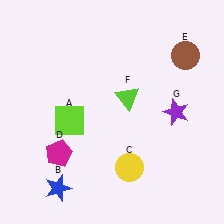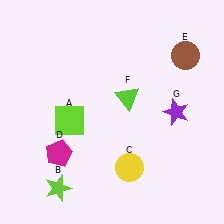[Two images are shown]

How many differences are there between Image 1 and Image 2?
There is 1 difference between the two images.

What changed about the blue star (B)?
In Image 1, B is blue. In Image 2, it changed to lime.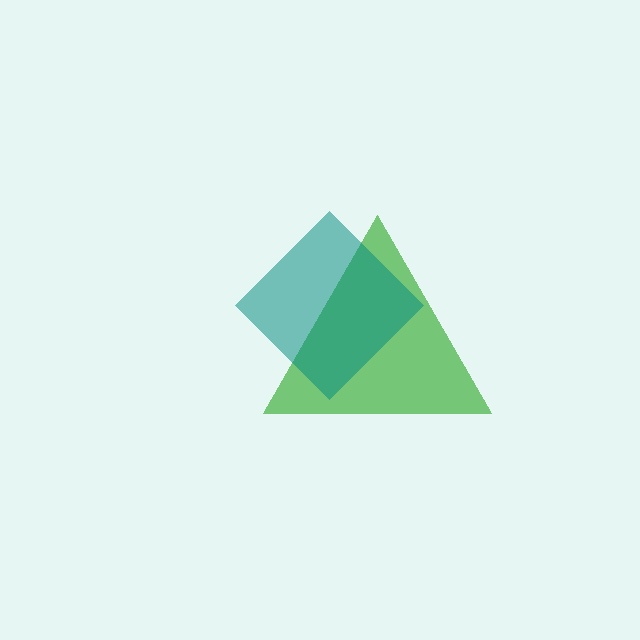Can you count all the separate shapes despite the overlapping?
Yes, there are 2 separate shapes.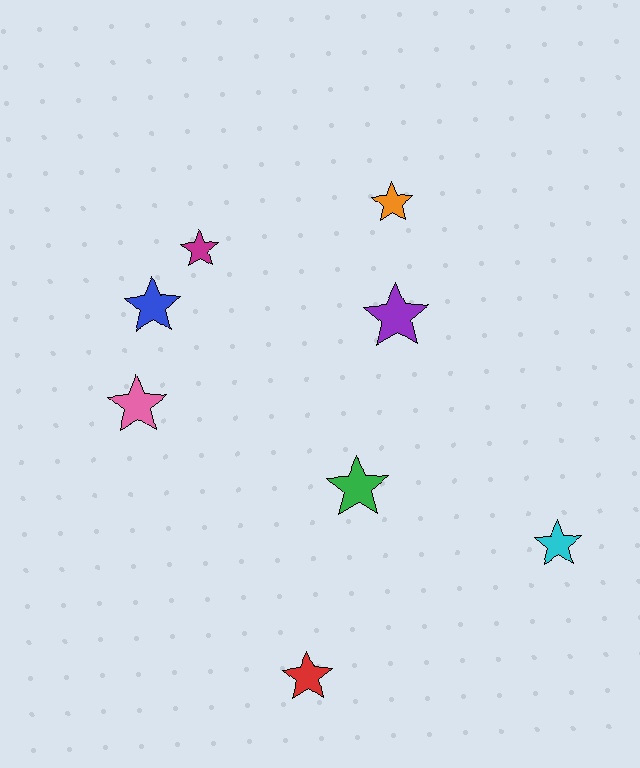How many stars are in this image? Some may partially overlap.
There are 8 stars.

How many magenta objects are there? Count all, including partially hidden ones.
There is 1 magenta object.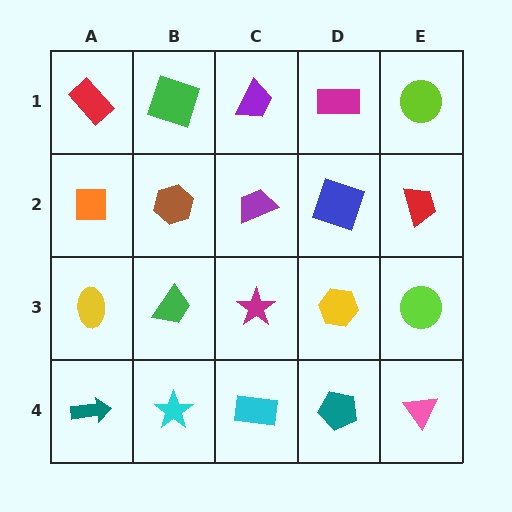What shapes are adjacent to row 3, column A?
An orange square (row 2, column A), a teal arrow (row 4, column A), a green trapezoid (row 3, column B).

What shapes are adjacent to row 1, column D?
A blue square (row 2, column D), a purple trapezoid (row 1, column C), a lime circle (row 1, column E).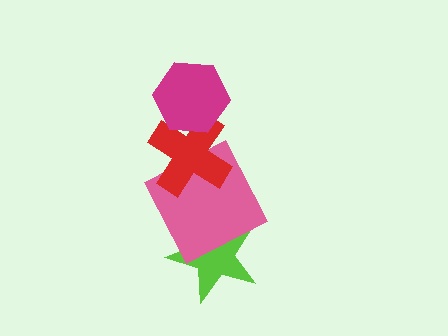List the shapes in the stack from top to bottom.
From top to bottom: the magenta hexagon, the red cross, the pink square, the lime star.